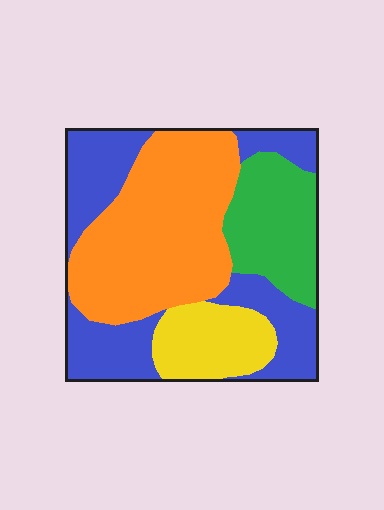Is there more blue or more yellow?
Blue.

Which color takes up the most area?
Orange, at roughly 35%.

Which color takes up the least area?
Yellow, at roughly 15%.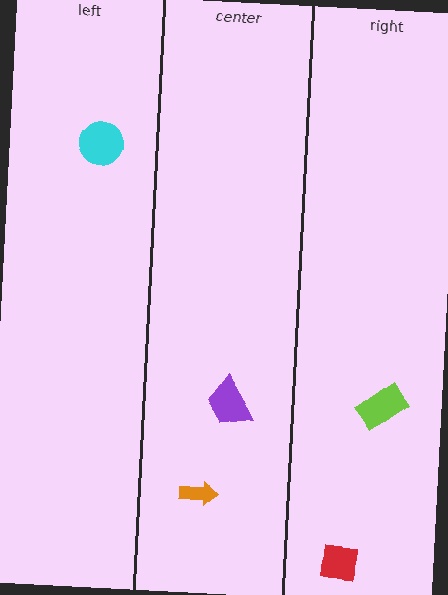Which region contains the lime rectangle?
The right region.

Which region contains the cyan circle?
The left region.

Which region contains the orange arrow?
The center region.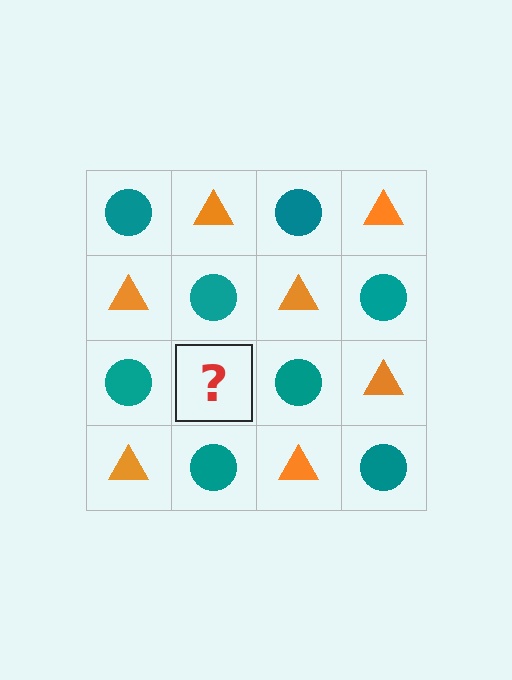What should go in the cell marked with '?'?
The missing cell should contain an orange triangle.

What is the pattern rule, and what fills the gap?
The rule is that it alternates teal circle and orange triangle in a checkerboard pattern. The gap should be filled with an orange triangle.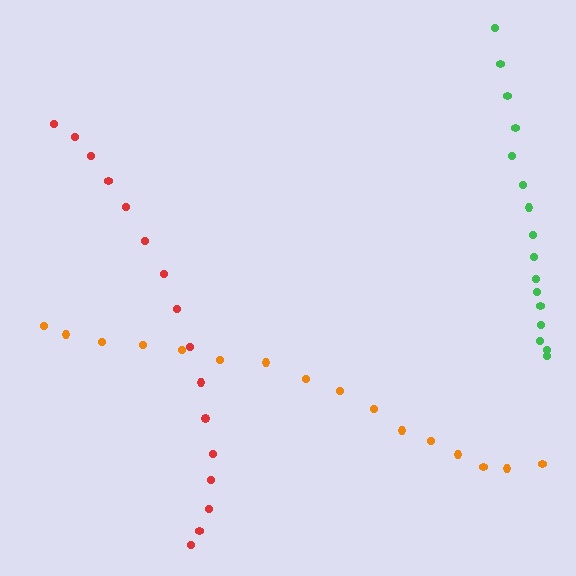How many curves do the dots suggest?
There are 3 distinct paths.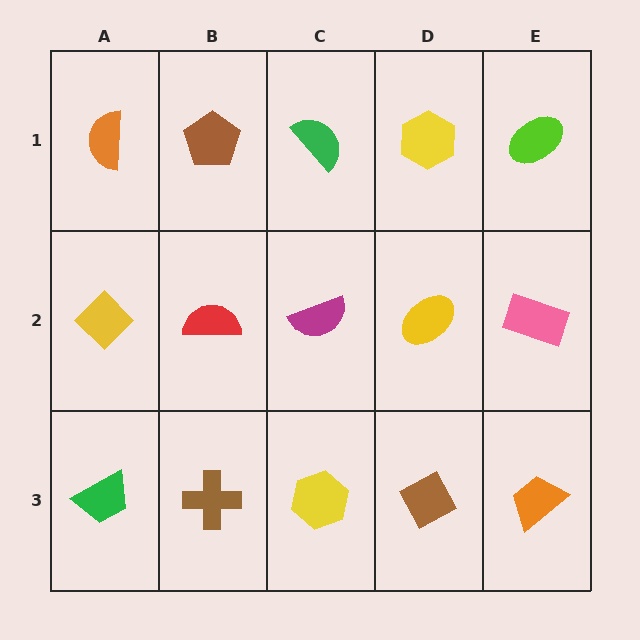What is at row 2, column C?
A magenta semicircle.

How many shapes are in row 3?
5 shapes.